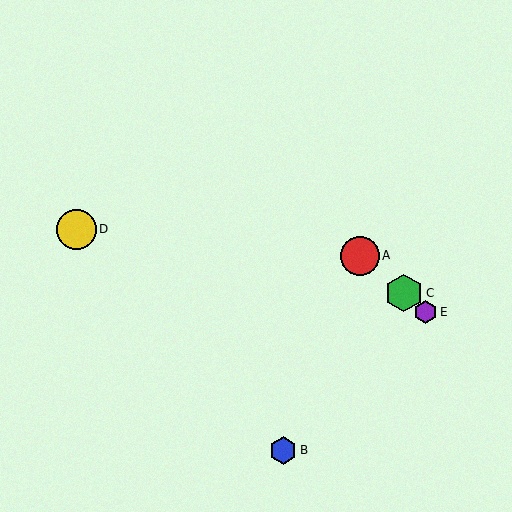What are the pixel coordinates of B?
Object B is at (283, 450).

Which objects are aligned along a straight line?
Objects A, C, E are aligned along a straight line.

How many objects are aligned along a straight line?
3 objects (A, C, E) are aligned along a straight line.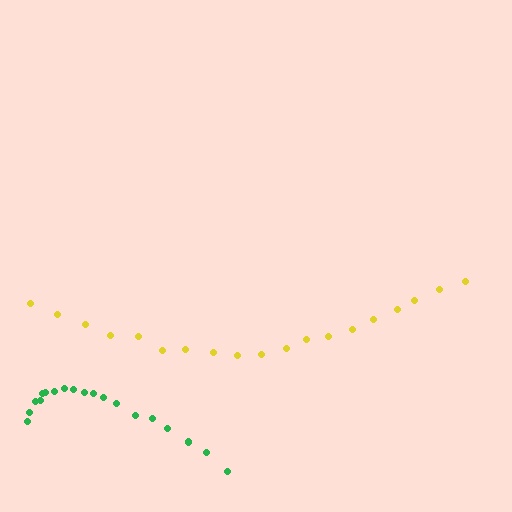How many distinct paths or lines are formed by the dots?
There are 2 distinct paths.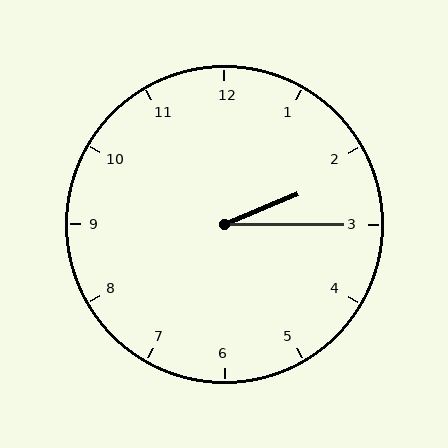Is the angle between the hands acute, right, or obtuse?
It is acute.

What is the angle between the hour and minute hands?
Approximately 22 degrees.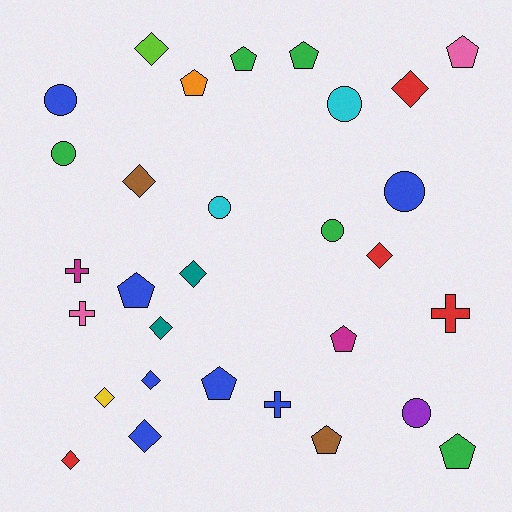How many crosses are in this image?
There are 4 crosses.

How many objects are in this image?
There are 30 objects.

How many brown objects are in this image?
There are 2 brown objects.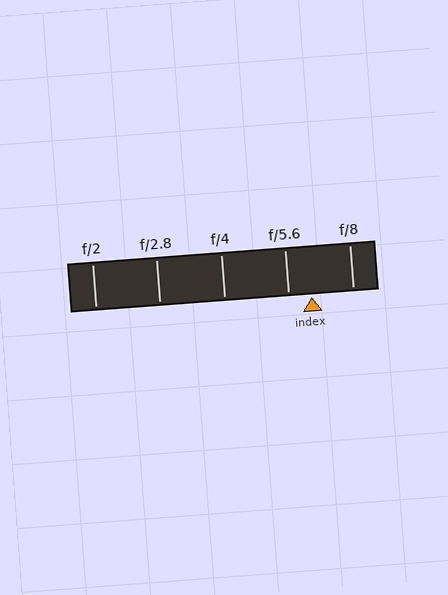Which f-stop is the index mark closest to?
The index mark is closest to f/5.6.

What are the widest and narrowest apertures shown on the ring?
The widest aperture shown is f/2 and the narrowest is f/8.